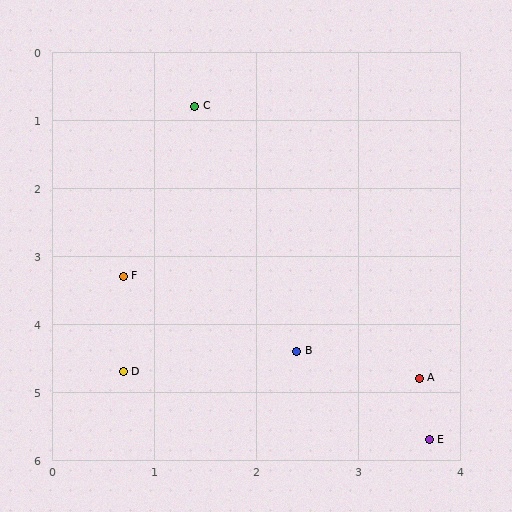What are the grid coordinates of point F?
Point F is at approximately (0.7, 3.3).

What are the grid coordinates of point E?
Point E is at approximately (3.7, 5.7).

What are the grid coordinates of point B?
Point B is at approximately (2.4, 4.4).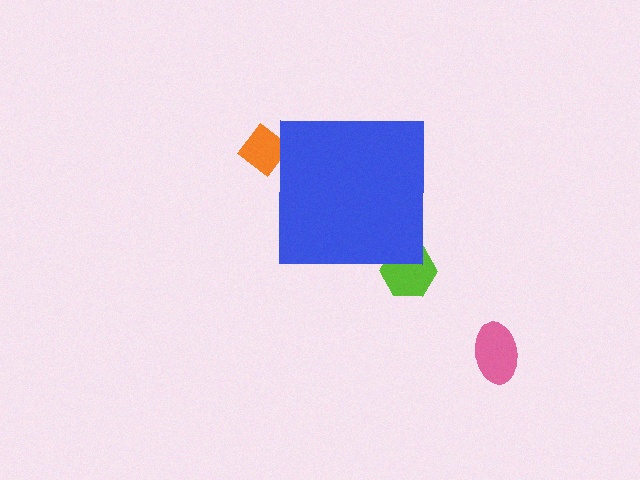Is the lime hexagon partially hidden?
Yes, the lime hexagon is partially hidden behind the blue square.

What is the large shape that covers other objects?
A blue square.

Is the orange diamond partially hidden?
Yes, the orange diamond is partially hidden behind the blue square.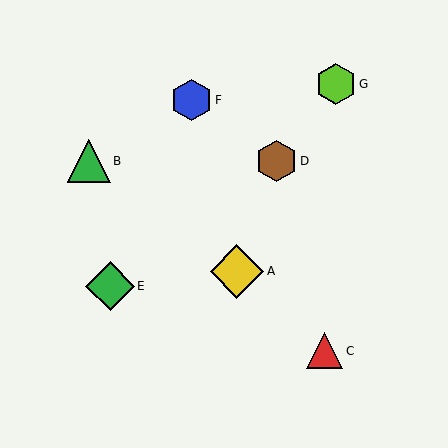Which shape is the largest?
The yellow diamond (labeled A) is the largest.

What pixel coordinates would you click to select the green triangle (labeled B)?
Click at (89, 161) to select the green triangle B.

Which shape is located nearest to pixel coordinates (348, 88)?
The lime hexagon (labeled G) at (336, 84) is nearest to that location.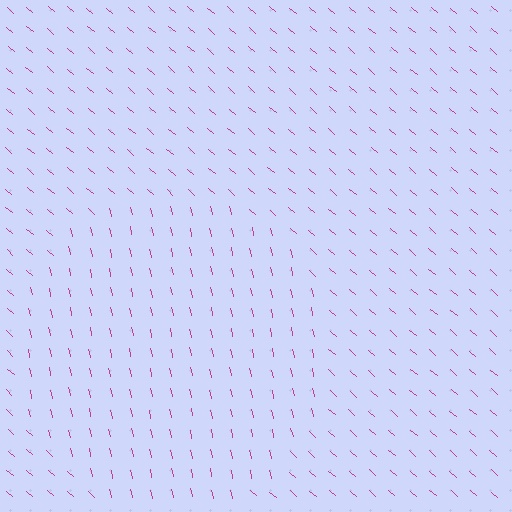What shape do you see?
I see a circle.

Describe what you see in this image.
The image is filled with small magenta line segments. A circle region in the image has lines oriented differently from the surrounding lines, creating a visible texture boundary.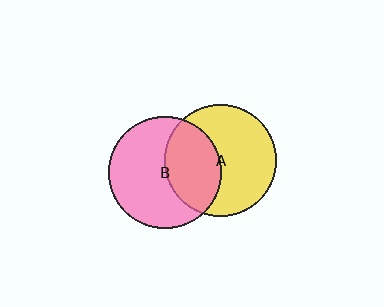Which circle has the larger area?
Circle B (pink).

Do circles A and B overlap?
Yes.